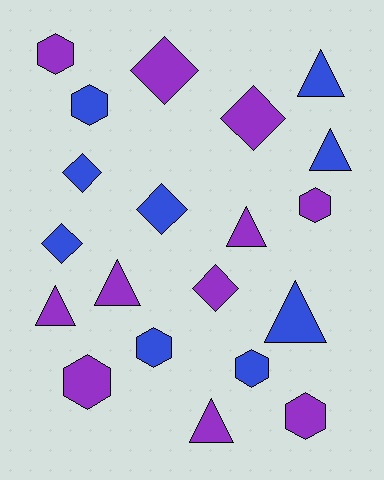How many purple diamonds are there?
There are 3 purple diamonds.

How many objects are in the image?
There are 20 objects.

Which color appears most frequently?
Purple, with 11 objects.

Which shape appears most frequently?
Triangle, with 7 objects.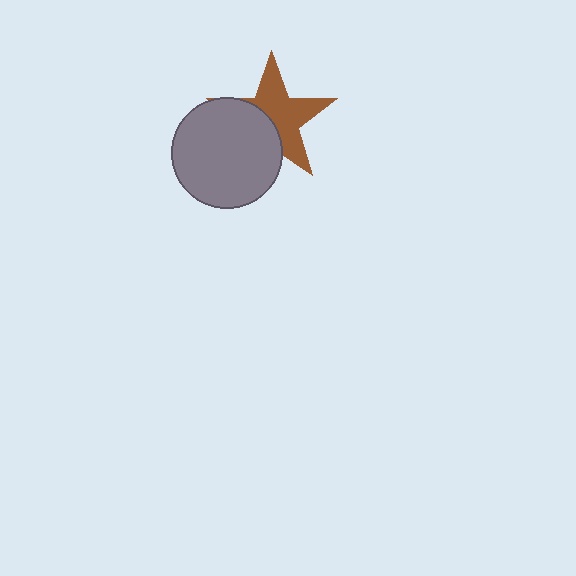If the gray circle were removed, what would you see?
You would see the complete brown star.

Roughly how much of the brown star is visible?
About half of it is visible (roughly 58%).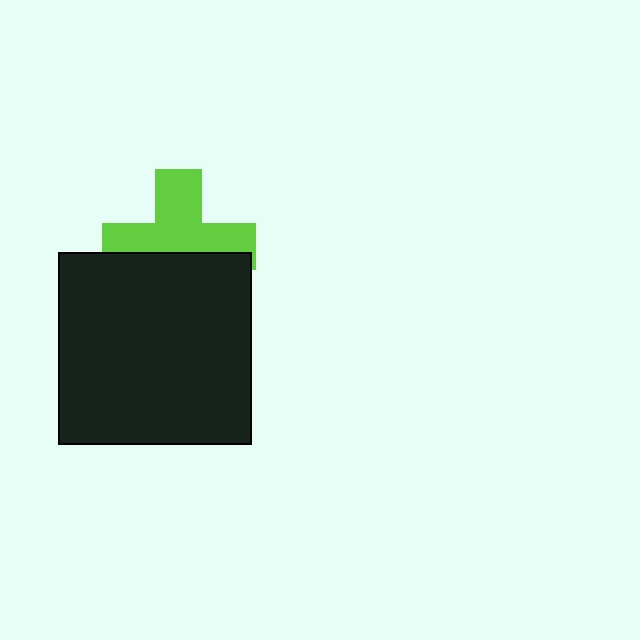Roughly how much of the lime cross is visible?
About half of it is visible (roughly 57%).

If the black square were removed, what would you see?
You would see the complete lime cross.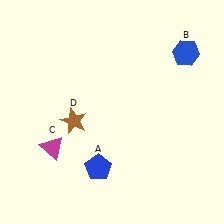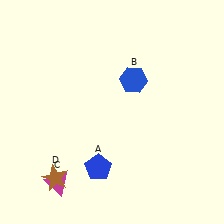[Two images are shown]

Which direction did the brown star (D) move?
The brown star (D) moved down.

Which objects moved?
The objects that moved are: the blue hexagon (B), the magenta triangle (C), the brown star (D).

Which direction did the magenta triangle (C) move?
The magenta triangle (C) moved down.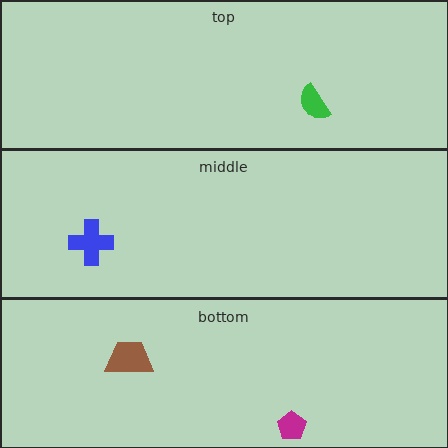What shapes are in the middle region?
The blue cross.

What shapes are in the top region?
The green semicircle.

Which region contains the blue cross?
The middle region.